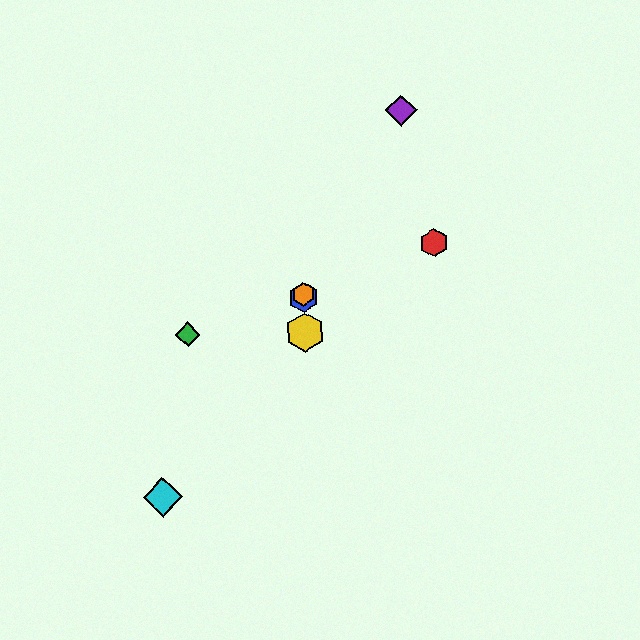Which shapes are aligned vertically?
The blue hexagon, the yellow hexagon, the orange hexagon are aligned vertically.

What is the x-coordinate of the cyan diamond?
The cyan diamond is at x≈163.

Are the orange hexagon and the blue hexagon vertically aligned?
Yes, both are at x≈304.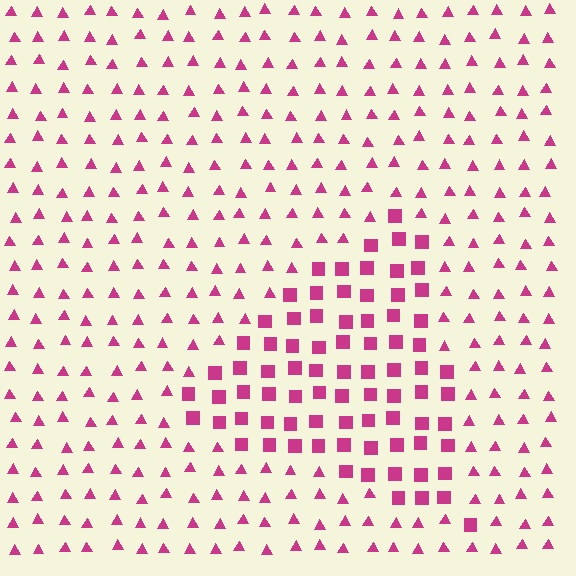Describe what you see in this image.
The image is filled with small magenta elements arranged in a uniform grid. A triangle-shaped region contains squares, while the surrounding area contains triangles. The boundary is defined purely by the change in element shape.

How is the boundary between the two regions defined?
The boundary is defined by a change in element shape: squares inside vs. triangles outside. All elements share the same color and spacing.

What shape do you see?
I see a triangle.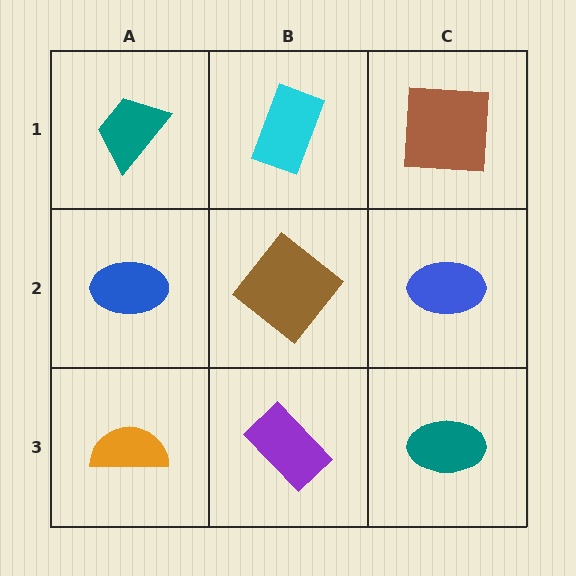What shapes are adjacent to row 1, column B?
A brown diamond (row 2, column B), a teal trapezoid (row 1, column A), a brown square (row 1, column C).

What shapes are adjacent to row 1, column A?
A blue ellipse (row 2, column A), a cyan rectangle (row 1, column B).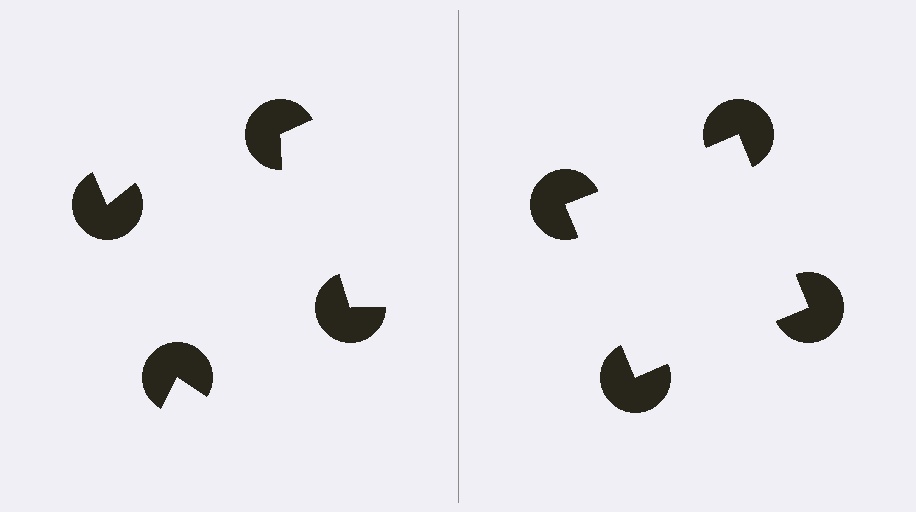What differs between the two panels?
The pac-man discs are positioned identically on both sides; only the wedge orientations differ. On the right they align to a square; on the left they are misaligned.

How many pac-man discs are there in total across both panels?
8 — 4 on each side.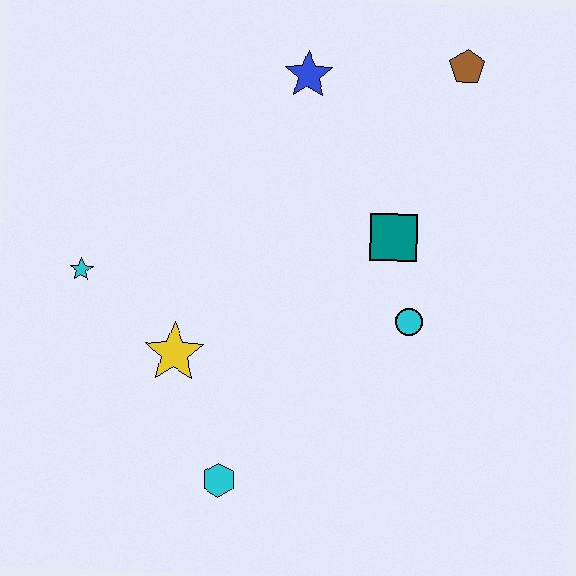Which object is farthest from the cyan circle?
The cyan star is farthest from the cyan circle.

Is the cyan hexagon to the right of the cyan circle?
No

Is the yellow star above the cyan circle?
No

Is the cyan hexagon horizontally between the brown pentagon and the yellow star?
Yes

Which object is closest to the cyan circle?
The teal square is closest to the cyan circle.